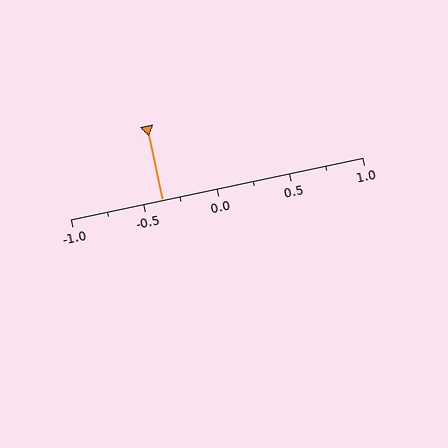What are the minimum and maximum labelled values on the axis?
The axis runs from -1.0 to 1.0.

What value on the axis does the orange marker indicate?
The marker indicates approximately -0.38.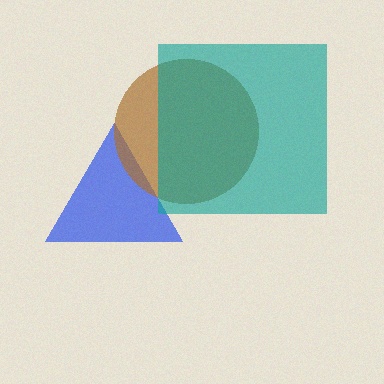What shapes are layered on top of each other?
The layered shapes are: a blue triangle, a brown circle, a teal square.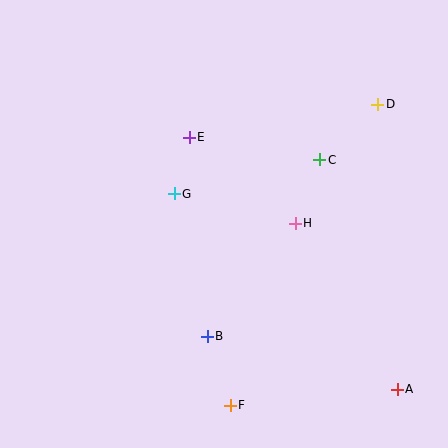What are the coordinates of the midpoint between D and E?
The midpoint between D and E is at (283, 121).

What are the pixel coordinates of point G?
Point G is at (174, 194).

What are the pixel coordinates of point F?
Point F is at (230, 405).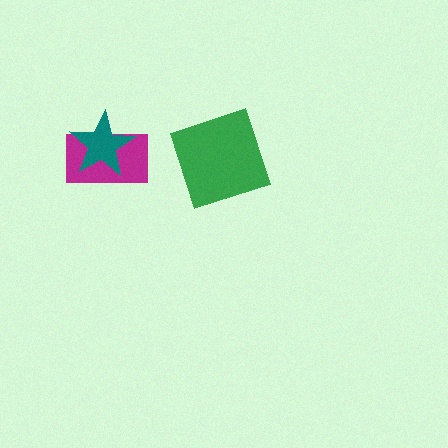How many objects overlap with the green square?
0 objects overlap with the green square.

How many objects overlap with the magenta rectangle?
1 object overlaps with the magenta rectangle.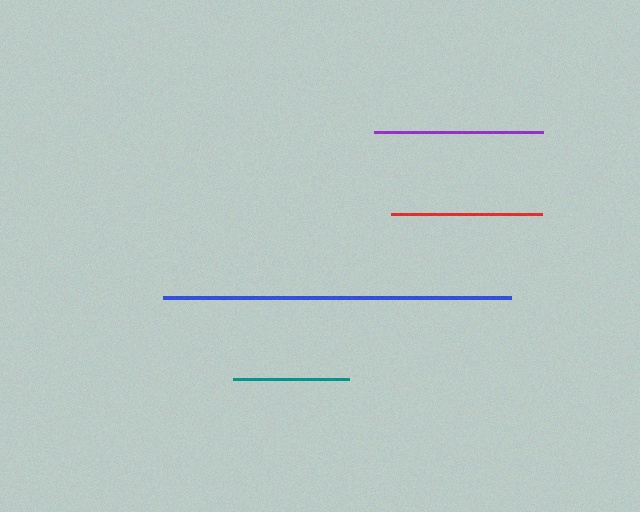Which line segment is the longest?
The blue line is the longest at approximately 348 pixels.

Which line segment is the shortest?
The teal line is the shortest at approximately 117 pixels.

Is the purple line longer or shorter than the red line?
The purple line is longer than the red line.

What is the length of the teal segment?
The teal segment is approximately 117 pixels long.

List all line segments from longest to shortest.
From longest to shortest: blue, purple, red, teal.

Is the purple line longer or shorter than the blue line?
The blue line is longer than the purple line.